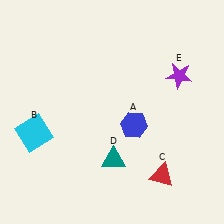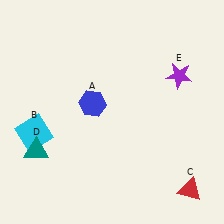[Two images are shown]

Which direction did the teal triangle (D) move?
The teal triangle (D) moved left.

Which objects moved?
The objects that moved are: the blue hexagon (A), the red triangle (C), the teal triangle (D).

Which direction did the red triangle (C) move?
The red triangle (C) moved right.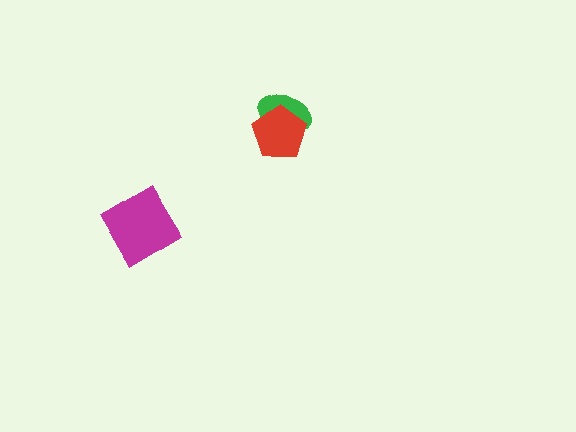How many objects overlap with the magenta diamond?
0 objects overlap with the magenta diamond.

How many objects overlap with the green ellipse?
1 object overlaps with the green ellipse.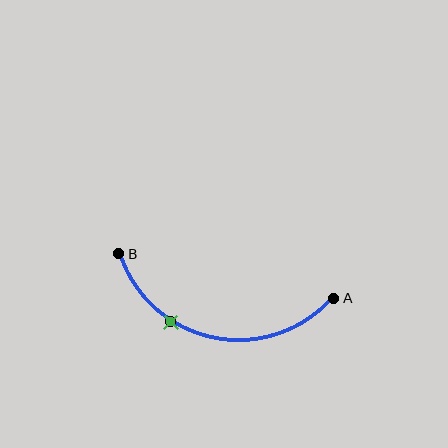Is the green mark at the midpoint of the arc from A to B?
No. The green mark lies on the arc but is closer to endpoint B. The arc midpoint would be at the point on the curve equidistant along the arc from both A and B.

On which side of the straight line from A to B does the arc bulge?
The arc bulges below the straight line connecting A and B.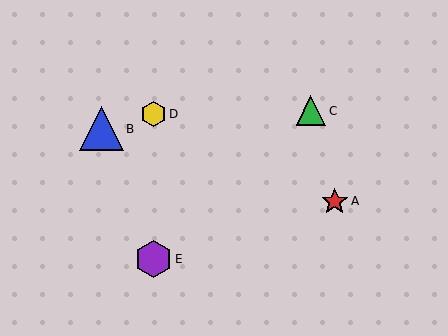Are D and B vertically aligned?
No, D is at x≈154 and B is at x≈102.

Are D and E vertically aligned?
Yes, both are at x≈154.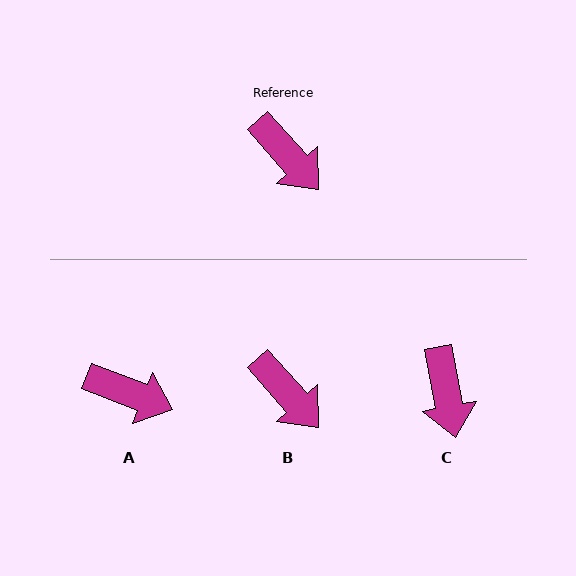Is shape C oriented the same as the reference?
No, it is off by about 31 degrees.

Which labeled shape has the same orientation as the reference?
B.